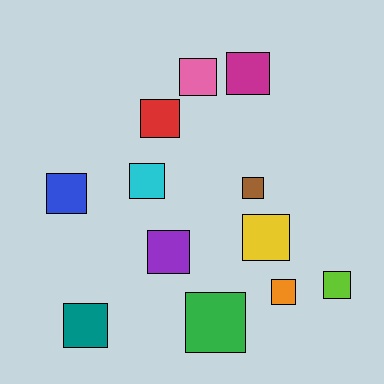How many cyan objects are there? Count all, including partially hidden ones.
There is 1 cyan object.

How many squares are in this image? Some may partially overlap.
There are 12 squares.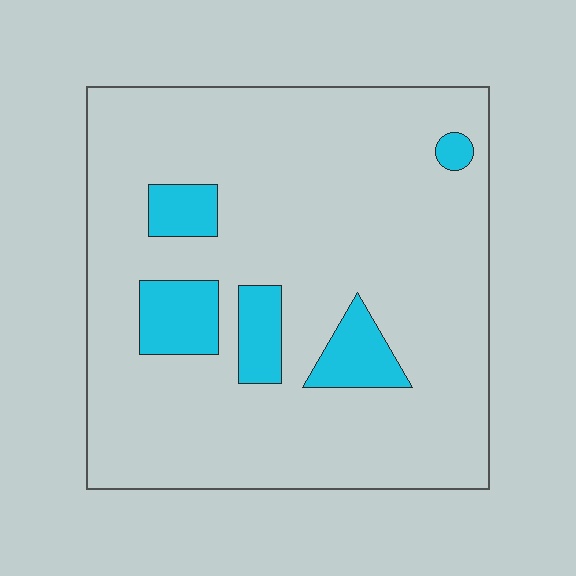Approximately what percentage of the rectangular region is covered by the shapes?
Approximately 15%.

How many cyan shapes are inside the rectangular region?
5.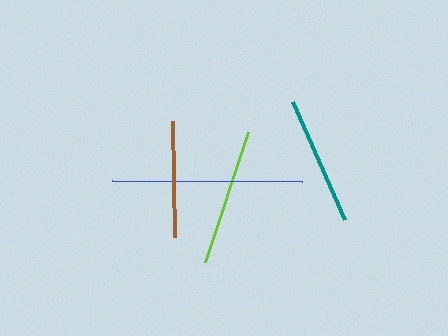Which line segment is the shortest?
The brown line is the shortest at approximately 116 pixels.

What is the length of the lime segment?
The lime segment is approximately 137 pixels long.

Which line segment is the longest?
The blue line is the longest at approximately 190 pixels.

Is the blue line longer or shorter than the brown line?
The blue line is longer than the brown line.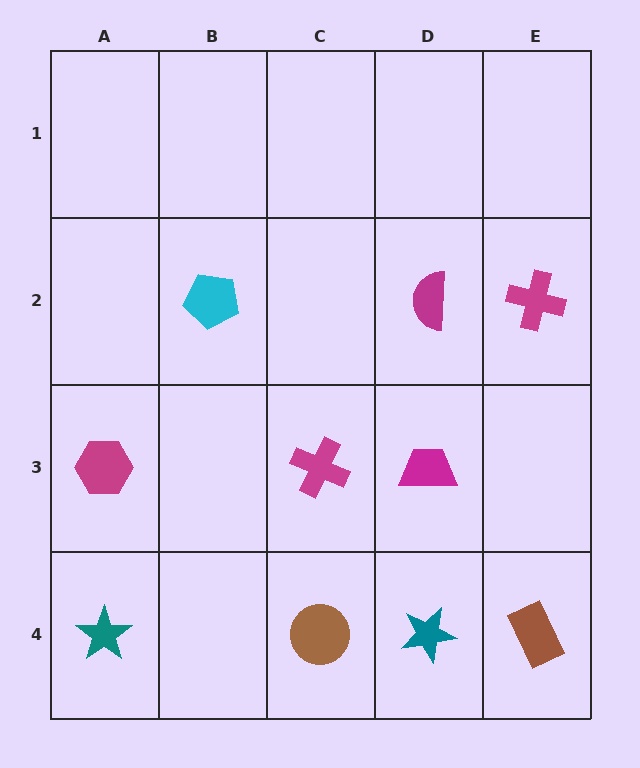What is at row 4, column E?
A brown rectangle.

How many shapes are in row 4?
4 shapes.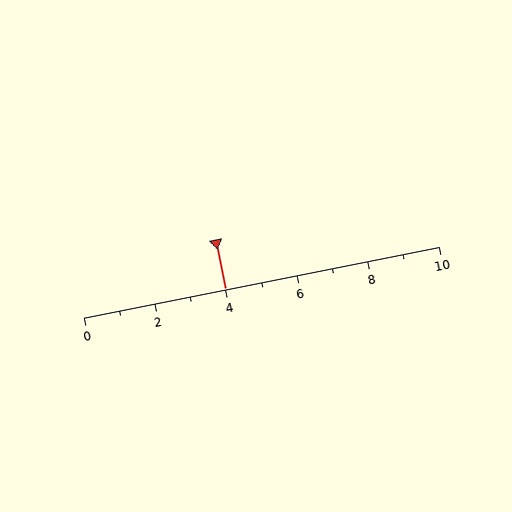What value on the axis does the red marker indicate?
The marker indicates approximately 4.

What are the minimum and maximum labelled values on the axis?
The axis runs from 0 to 10.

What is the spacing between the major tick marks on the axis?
The major ticks are spaced 2 apart.